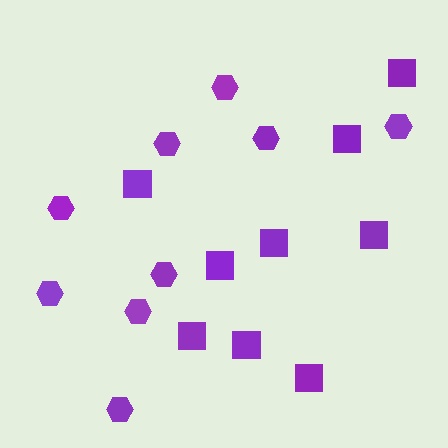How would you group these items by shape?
There are 2 groups: one group of hexagons (9) and one group of squares (9).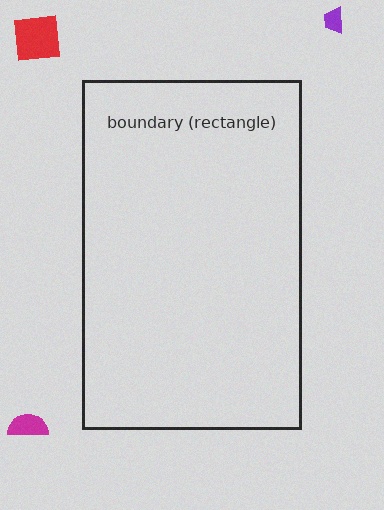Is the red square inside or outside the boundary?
Outside.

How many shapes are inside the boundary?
0 inside, 3 outside.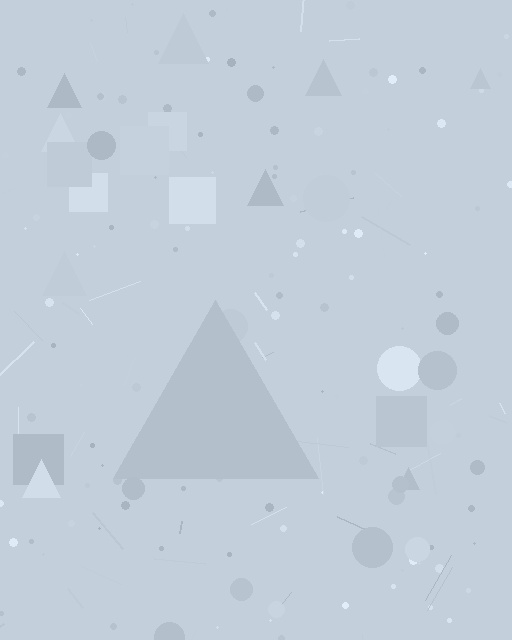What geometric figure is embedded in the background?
A triangle is embedded in the background.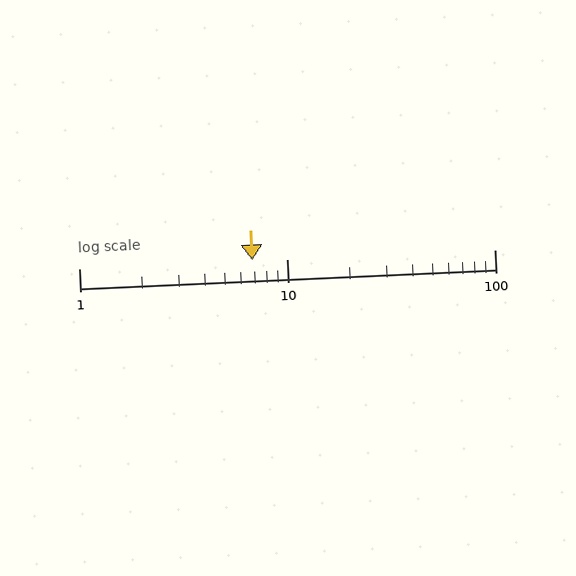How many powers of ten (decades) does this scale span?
The scale spans 2 decades, from 1 to 100.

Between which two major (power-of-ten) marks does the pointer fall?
The pointer is between 1 and 10.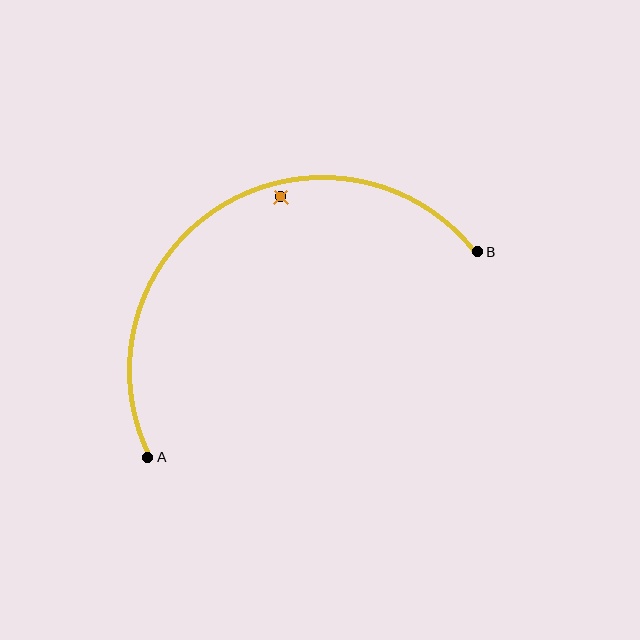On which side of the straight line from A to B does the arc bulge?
The arc bulges above the straight line connecting A and B.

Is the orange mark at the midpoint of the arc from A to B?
No — the orange mark does not lie on the arc at all. It sits slightly inside the curve.